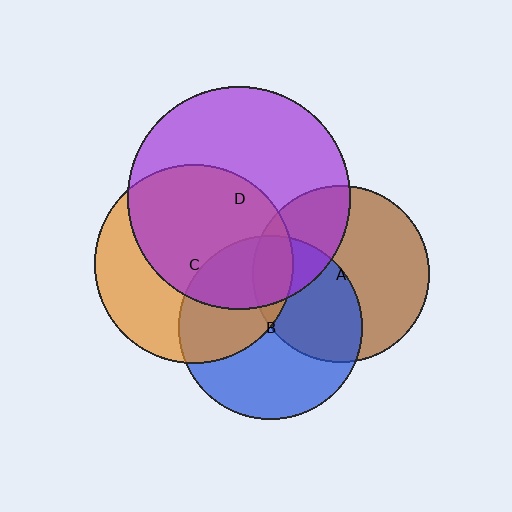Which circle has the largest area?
Circle D (purple).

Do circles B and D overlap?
Yes.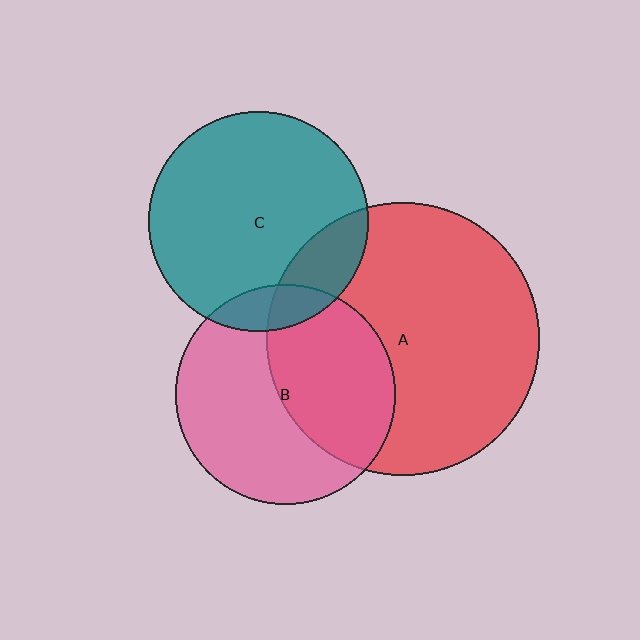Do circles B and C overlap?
Yes.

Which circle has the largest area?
Circle A (red).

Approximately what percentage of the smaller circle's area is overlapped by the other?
Approximately 10%.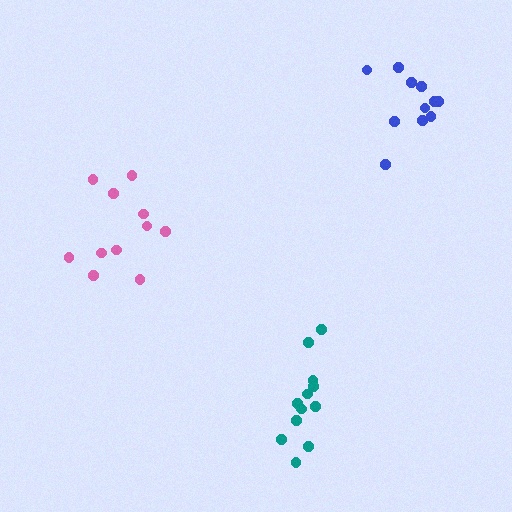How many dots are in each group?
Group 1: 12 dots, Group 2: 11 dots, Group 3: 11 dots (34 total).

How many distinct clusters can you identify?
There are 3 distinct clusters.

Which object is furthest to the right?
The blue cluster is rightmost.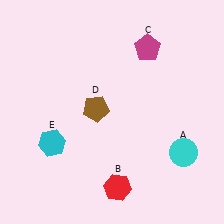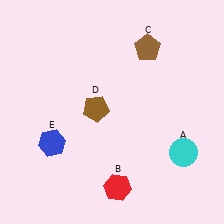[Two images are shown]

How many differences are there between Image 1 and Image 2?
There are 2 differences between the two images.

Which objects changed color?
C changed from magenta to brown. E changed from cyan to blue.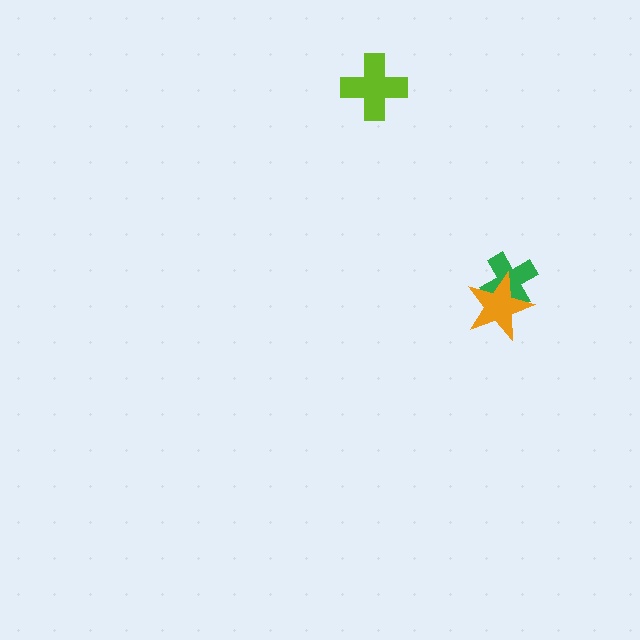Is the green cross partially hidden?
Yes, it is partially covered by another shape.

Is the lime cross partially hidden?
No, no other shape covers it.